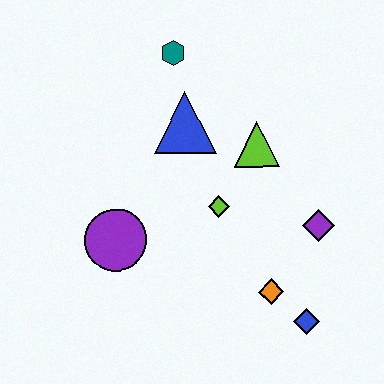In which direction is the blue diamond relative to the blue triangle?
The blue diamond is below the blue triangle.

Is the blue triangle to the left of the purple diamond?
Yes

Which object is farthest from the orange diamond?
The teal hexagon is farthest from the orange diamond.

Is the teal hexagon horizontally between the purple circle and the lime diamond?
Yes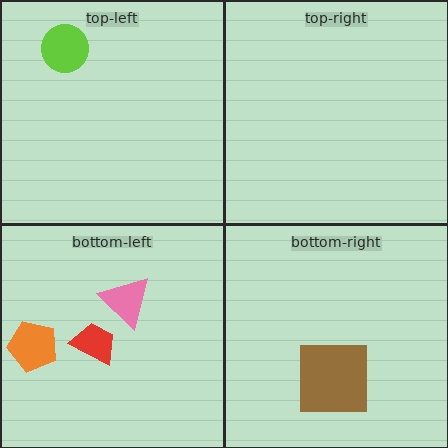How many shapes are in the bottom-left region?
3.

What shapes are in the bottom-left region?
The red trapezoid, the pink triangle, the orange pentagon.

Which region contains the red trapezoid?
The bottom-left region.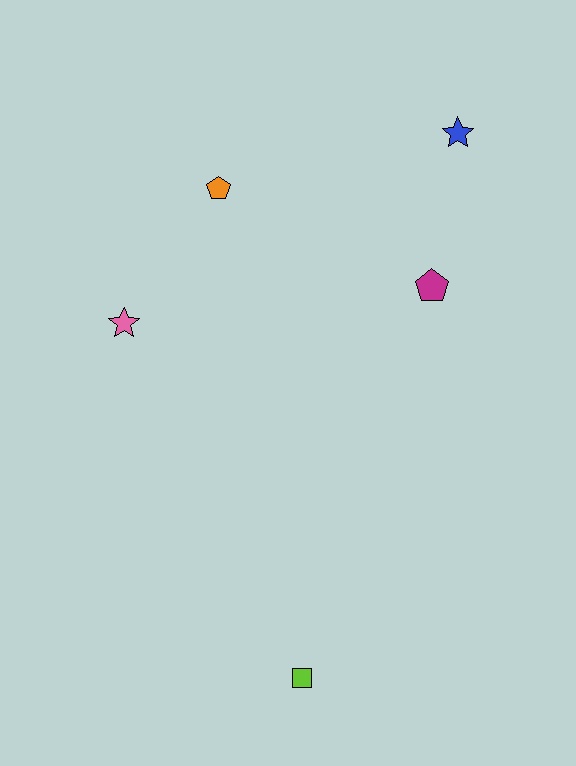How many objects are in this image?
There are 5 objects.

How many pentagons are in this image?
There are 2 pentagons.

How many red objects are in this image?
There are no red objects.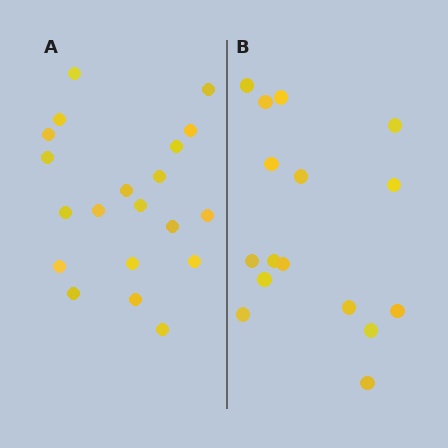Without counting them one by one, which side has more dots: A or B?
Region A (the left region) has more dots.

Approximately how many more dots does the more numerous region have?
Region A has about 4 more dots than region B.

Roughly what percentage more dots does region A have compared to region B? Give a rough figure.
About 25% more.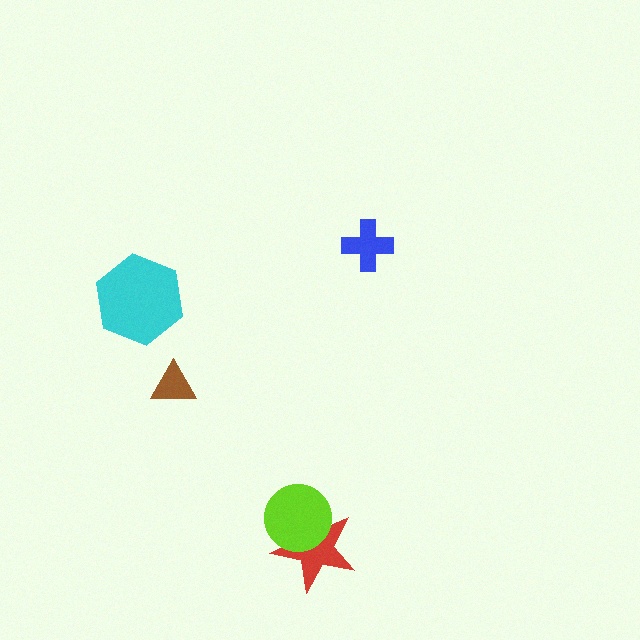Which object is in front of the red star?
The lime circle is in front of the red star.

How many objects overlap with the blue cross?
0 objects overlap with the blue cross.